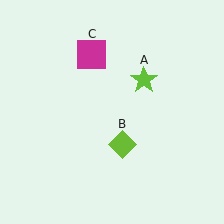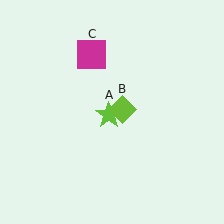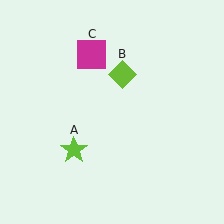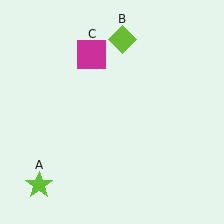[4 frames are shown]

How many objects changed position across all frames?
2 objects changed position: lime star (object A), lime diamond (object B).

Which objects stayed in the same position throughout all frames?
Magenta square (object C) remained stationary.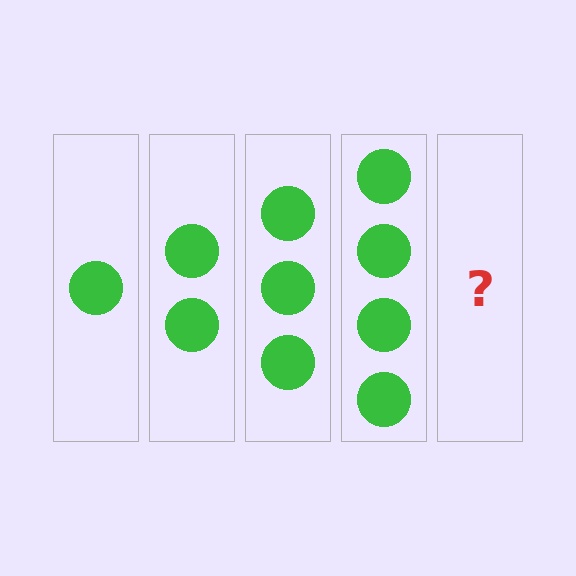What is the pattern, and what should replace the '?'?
The pattern is that each step adds one more circle. The '?' should be 5 circles.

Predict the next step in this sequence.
The next step is 5 circles.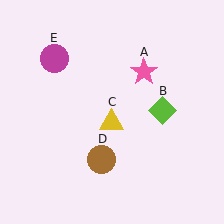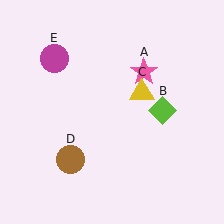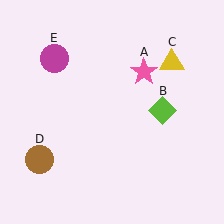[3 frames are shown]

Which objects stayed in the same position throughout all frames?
Pink star (object A) and lime diamond (object B) and magenta circle (object E) remained stationary.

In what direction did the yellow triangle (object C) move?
The yellow triangle (object C) moved up and to the right.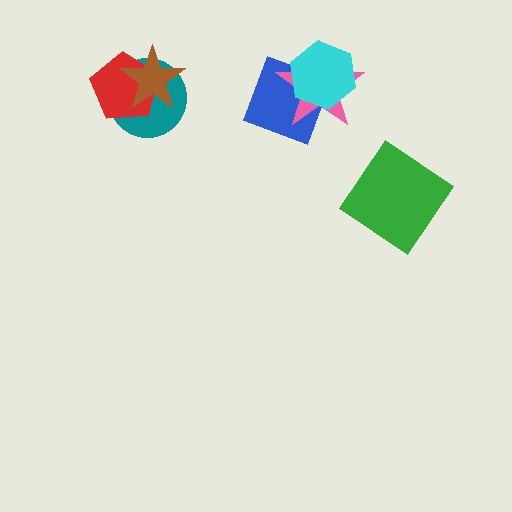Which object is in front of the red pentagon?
The brown star is in front of the red pentagon.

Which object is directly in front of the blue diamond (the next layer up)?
The pink star is directly in front of the blue diamond.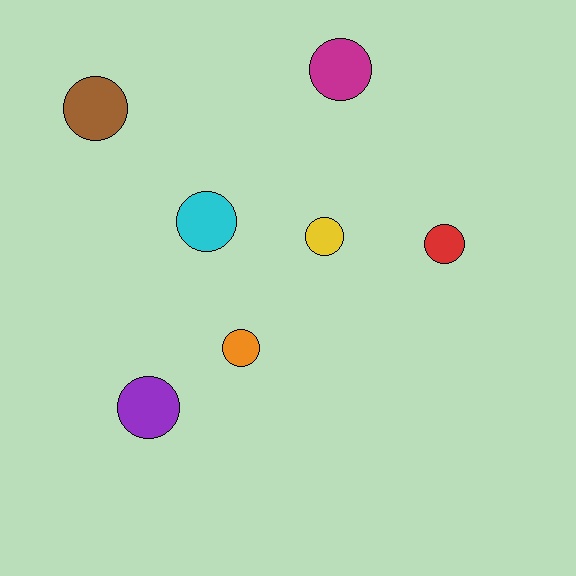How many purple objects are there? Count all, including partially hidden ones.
There is 1 purple object.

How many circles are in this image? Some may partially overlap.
There are 7 circles.